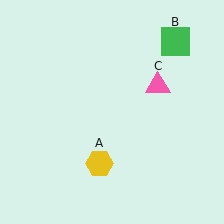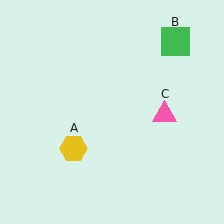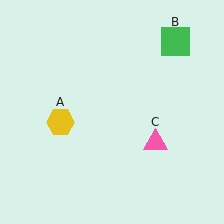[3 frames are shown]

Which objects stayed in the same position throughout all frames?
Green square (object B) remained stationary.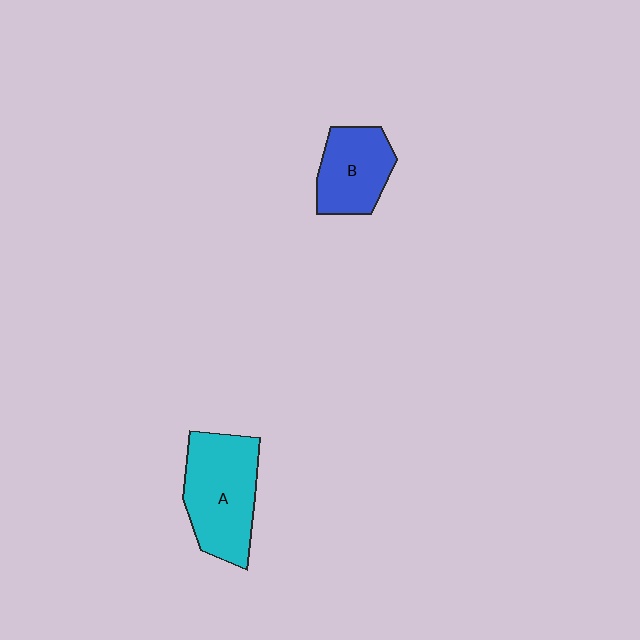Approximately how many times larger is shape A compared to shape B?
Approximately 1.4 times.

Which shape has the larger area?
Shape A (cyan).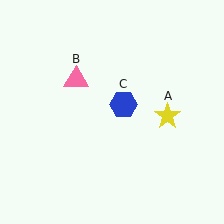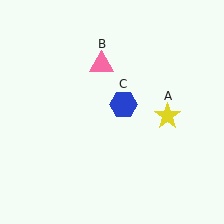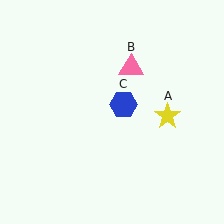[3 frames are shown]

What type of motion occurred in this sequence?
The pink triangle (object B) rotated clockwise around the center of the scene.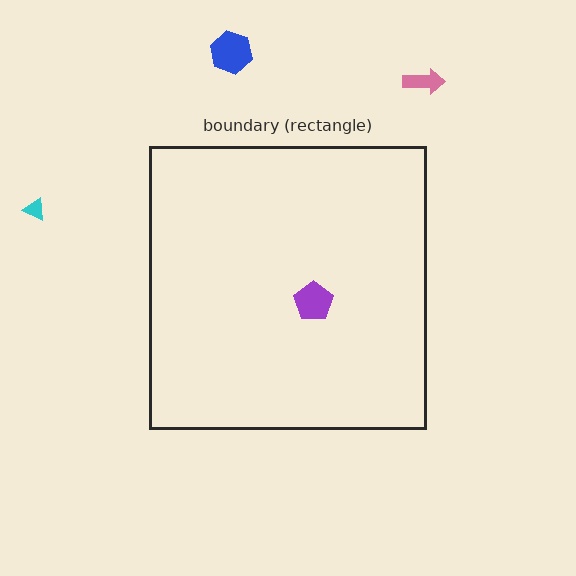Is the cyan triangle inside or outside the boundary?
Outside.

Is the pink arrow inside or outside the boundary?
Outside.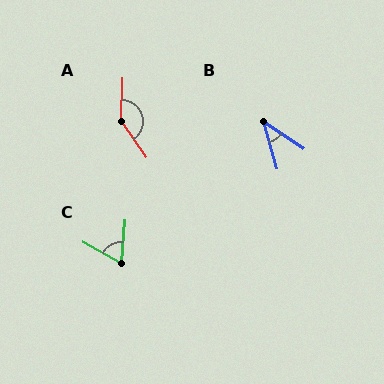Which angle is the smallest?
B, at approximately 41 degrees.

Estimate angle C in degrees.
Approximately 66 degrees.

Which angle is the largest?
A, at approximately 143 degrees.